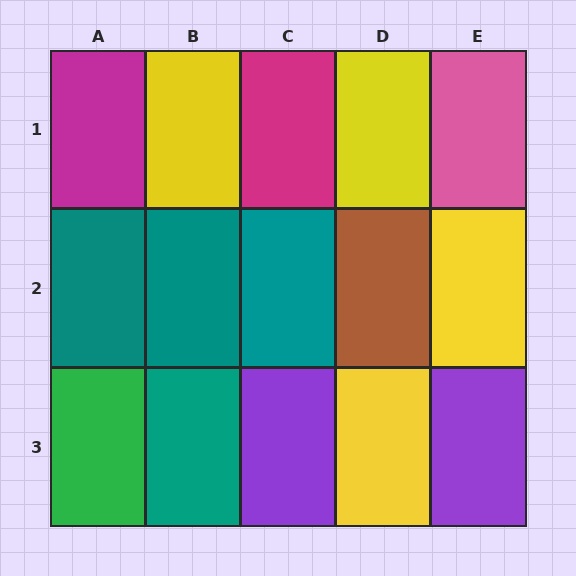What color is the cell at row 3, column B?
Teal.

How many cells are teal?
4 cells are teal.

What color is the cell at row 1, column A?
Magenta.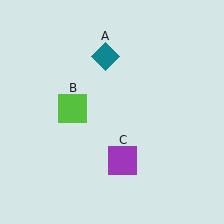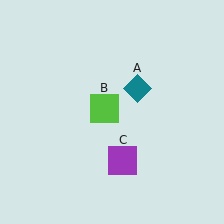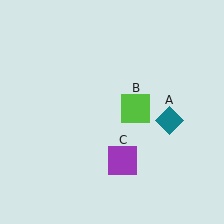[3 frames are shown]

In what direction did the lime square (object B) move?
The lime square (object B) moved right.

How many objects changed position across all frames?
2 objects changed position: teal diamond (object A), lime square (object B).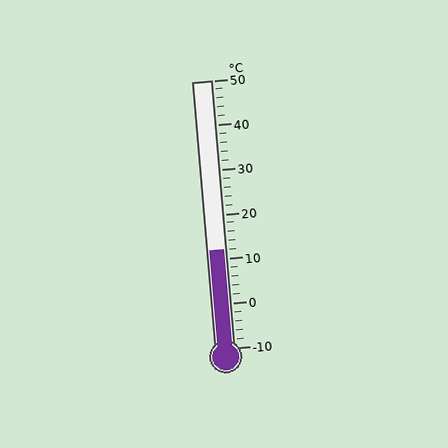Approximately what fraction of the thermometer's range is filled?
The thermometer is filled to approximately 35% of its range.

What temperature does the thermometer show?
The thermometer shows approximately 12°C.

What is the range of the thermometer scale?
The thermometer scale ranges from -10°C to 50°C.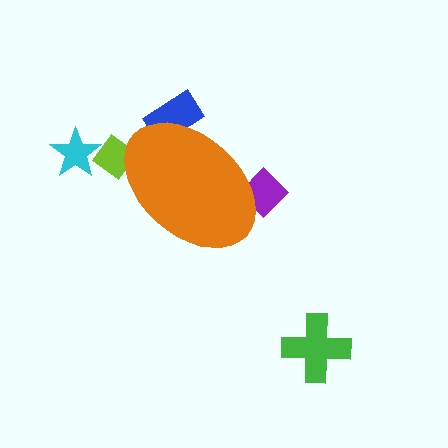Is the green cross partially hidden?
No, the green cross is fully visible.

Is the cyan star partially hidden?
No, the cyan star is fully visible.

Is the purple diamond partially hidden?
Yes, the purple diamond is partially hidden behind the orange ellipse.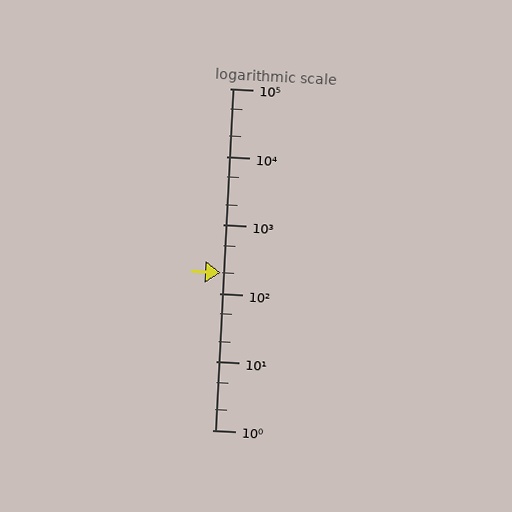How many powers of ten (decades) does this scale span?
The scale spans 5 decades, from 1 to 100000.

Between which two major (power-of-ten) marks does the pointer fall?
The pointer is between 100 and 1000.